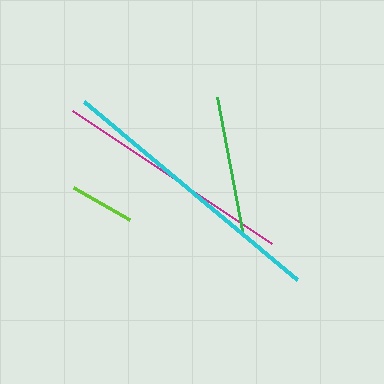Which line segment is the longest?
The cyan line is the longest at approximately 278 pixels.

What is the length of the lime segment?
The lime segment is approximately 65 pixels long.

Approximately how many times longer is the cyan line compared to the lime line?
The cyan line is approximately 4.3 times the length of the lime line.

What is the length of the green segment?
The green segment is approximately 140 pixels long.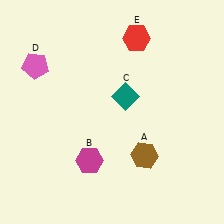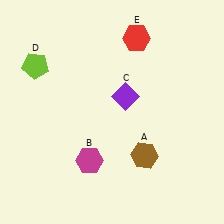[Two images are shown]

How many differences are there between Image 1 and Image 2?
There are 2 differences between the two images.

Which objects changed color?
C changed from teal to purple. D changed from pink to lime.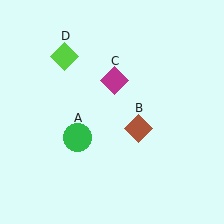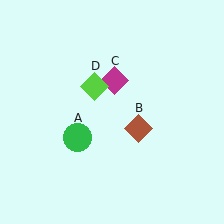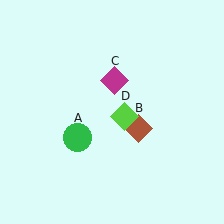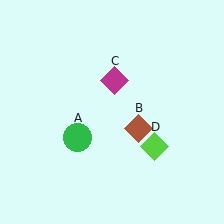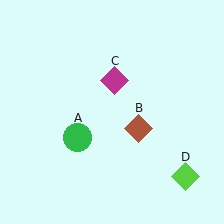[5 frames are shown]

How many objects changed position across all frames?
1 object changed position: lime diamond (object D).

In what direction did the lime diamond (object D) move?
The lime diamond (object D) moved down and to the right.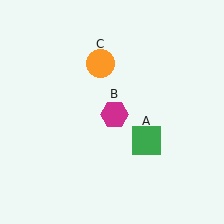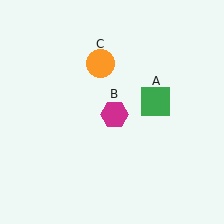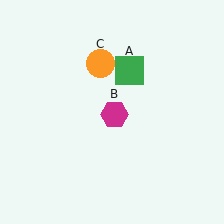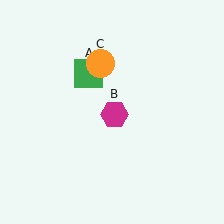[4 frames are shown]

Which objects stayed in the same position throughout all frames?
Magenta hexagon (object B) and orange circle (object C) remained stationary.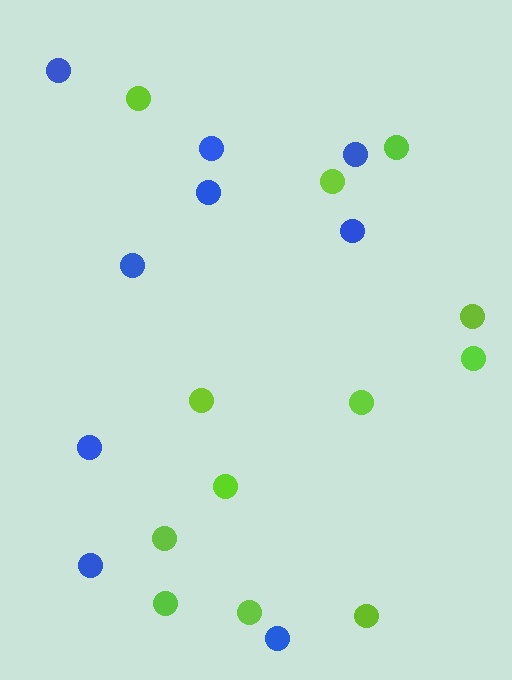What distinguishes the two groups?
There are 2 groups: one group of blue circles (9) and one group of lime circles (12).